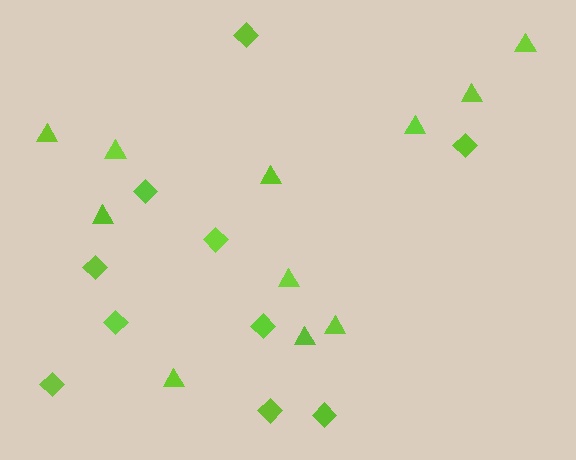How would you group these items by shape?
There are 2 groups: one group of triangles (11) and one group of diamonds (10).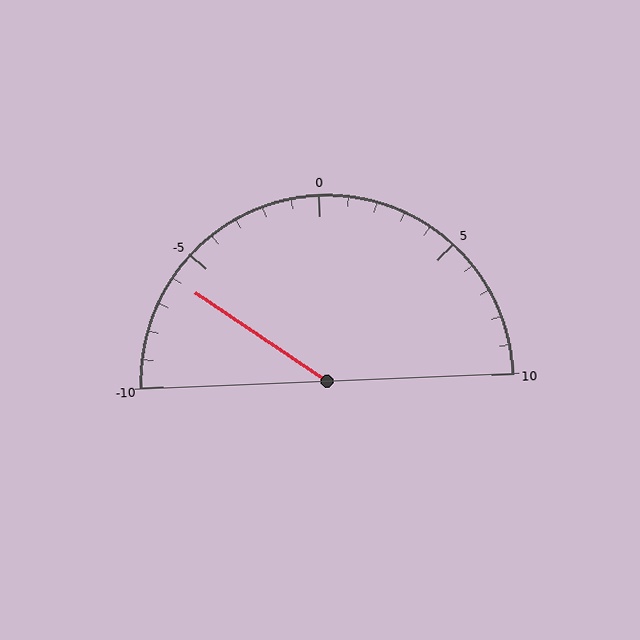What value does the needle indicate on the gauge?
The needle indicates approximately -6.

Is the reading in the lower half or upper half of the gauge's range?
The reading is in the lower half of the range (-10 to 10).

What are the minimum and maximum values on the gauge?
The gauge ranges from -10 to 10.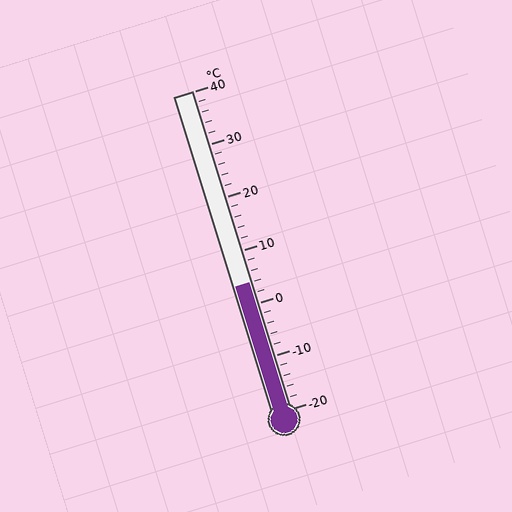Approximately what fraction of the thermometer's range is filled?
The thermometer is filled to approximately 40% of its range.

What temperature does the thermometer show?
The thermometer shows approximately 4°C.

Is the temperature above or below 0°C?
The temperature is above 0°C.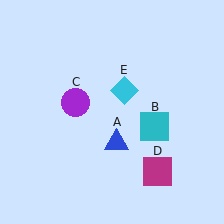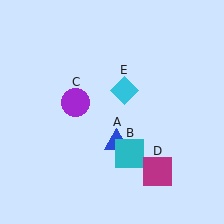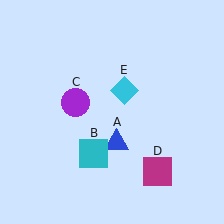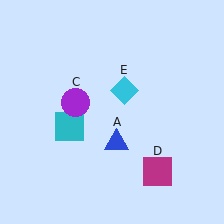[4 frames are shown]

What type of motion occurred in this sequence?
The cyan square (object B) rotated clockwise around the center of the scene.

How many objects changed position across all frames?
1 object changed position: cyan square (object B).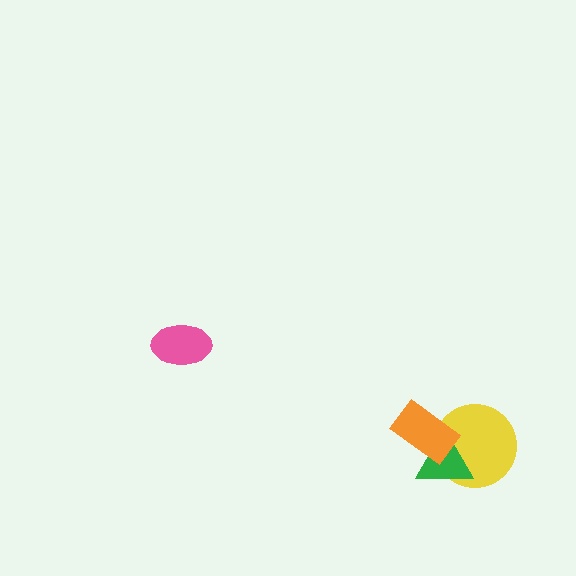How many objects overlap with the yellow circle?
2 objects overlap with the yellow circle.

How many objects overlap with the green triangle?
2 objects overlap with the green triangle.